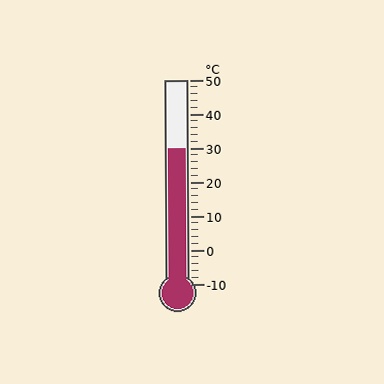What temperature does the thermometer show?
The thermometer shows approximately 30°C.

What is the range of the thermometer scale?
The thermometer scale ranges from -10°C to 50°C.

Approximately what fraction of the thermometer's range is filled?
The thermometer is filled to approximately 65% of its range.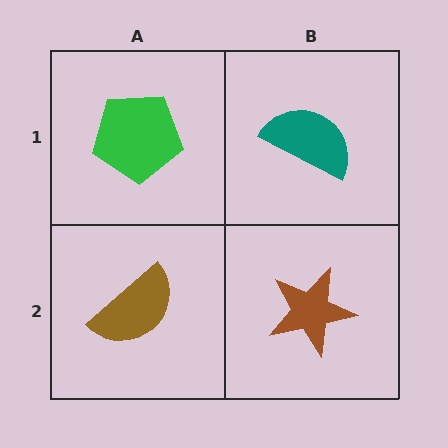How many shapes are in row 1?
2 shapes.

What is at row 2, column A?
A brown semicircle.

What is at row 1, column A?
A green pentagon.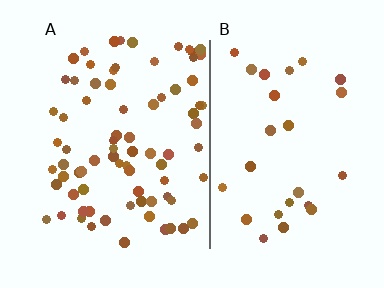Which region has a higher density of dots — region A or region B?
A (the left).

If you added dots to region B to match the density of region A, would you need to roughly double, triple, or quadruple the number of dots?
Approximately triple.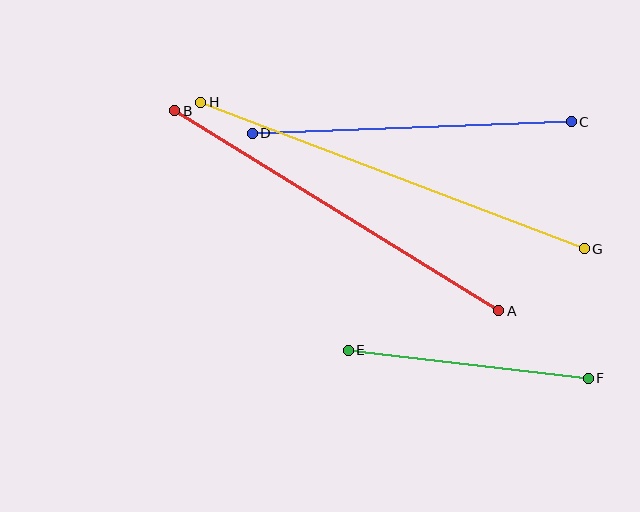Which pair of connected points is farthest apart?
Points G and H are farthest apart.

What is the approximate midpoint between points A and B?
The midpoint is at approximately (337, 211) pixels.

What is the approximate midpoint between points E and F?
The midpoint is at approximately (468, 364) pixels.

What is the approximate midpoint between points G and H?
The midpoint is at approximately (392, 176) pixels.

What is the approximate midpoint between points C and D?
The midpoint is at approximately (412, 127) pixels.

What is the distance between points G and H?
The distance is approximately 411 pixels.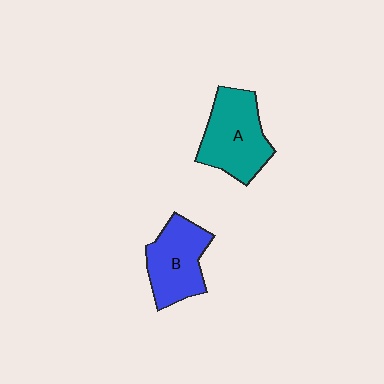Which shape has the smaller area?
Shape B (blue).